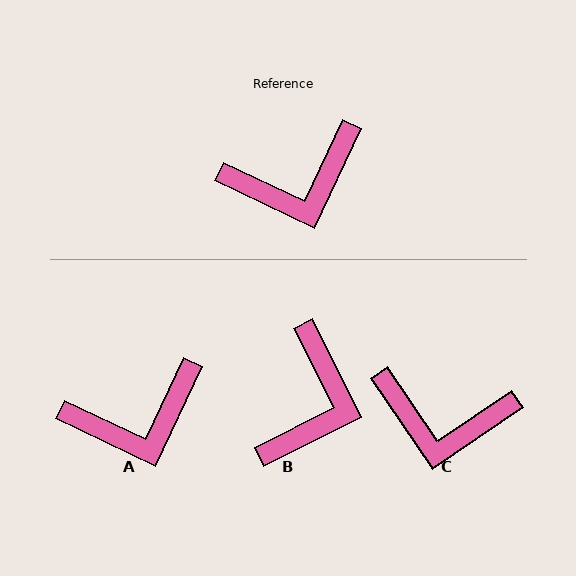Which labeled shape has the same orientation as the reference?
A.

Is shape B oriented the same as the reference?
No, it is off by about 52 degrees.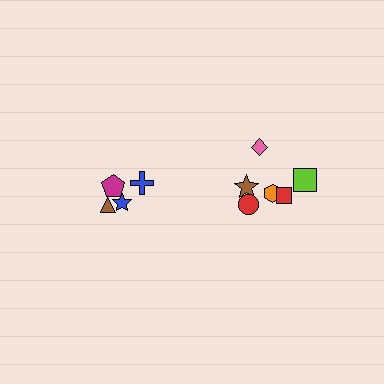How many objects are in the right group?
There are 6 objects.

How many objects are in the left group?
There are 4 objects.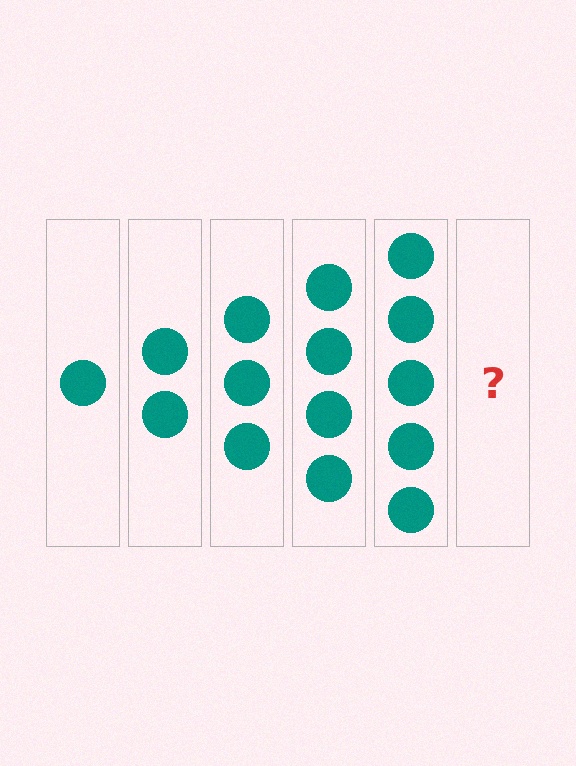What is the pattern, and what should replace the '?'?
The pattern is that each step adds one more circle. The '?' should be 6 circles.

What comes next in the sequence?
The next element should be 6 circles.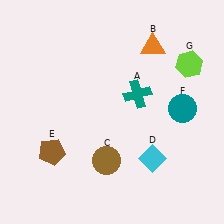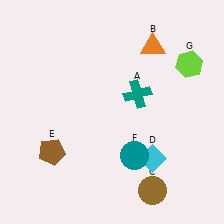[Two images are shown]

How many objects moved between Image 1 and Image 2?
2 objects moved between the two images.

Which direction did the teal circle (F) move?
The teal circle (F) moved left.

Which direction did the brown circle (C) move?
The brown circle (C) moved right.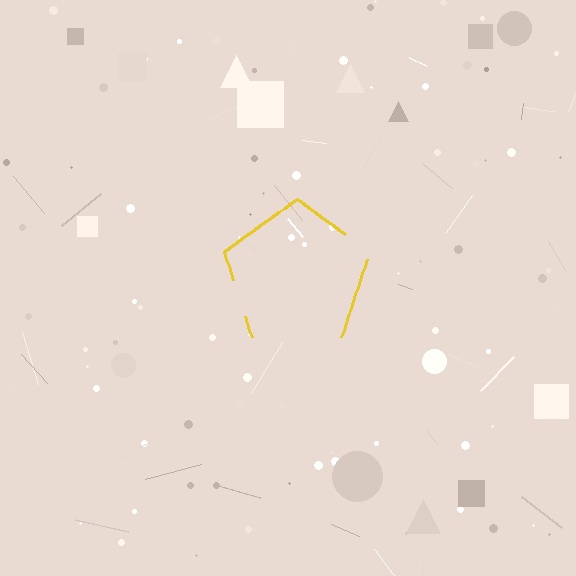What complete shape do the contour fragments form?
The contour fragments form a pentagon.